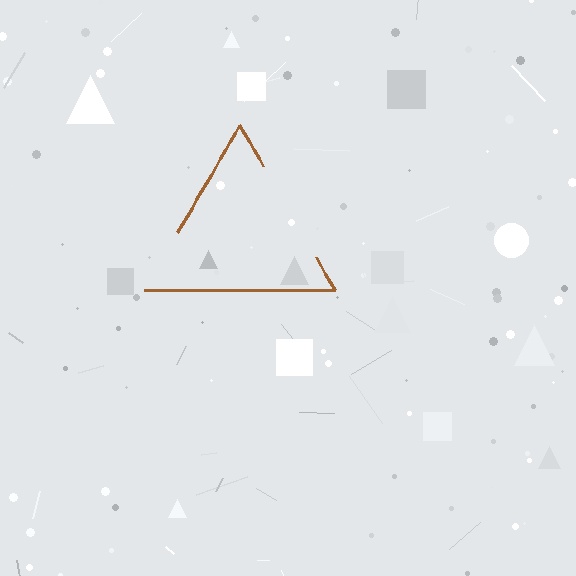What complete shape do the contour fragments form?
The contour fragments form a triangle.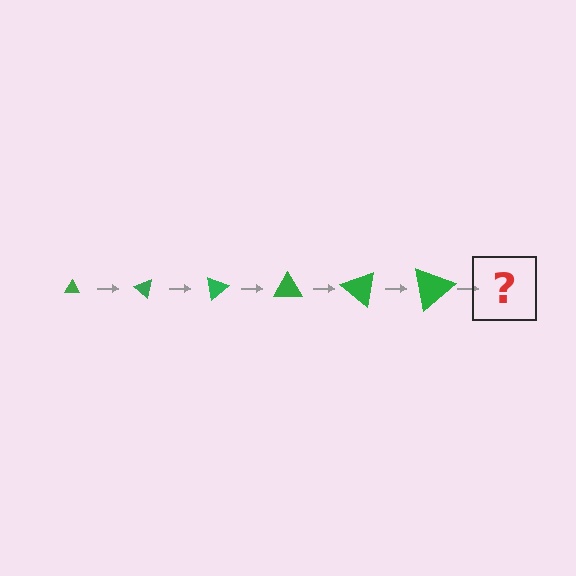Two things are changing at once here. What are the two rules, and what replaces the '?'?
The two rules are that the triangle grows larger each step and it rotates 40 degrees each step. The '?' should be a triangle, larger than the previous one and rotated 240 degrees from the start.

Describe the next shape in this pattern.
It should be a triangle, larger than the previous one and rotated 240 degrees from the start.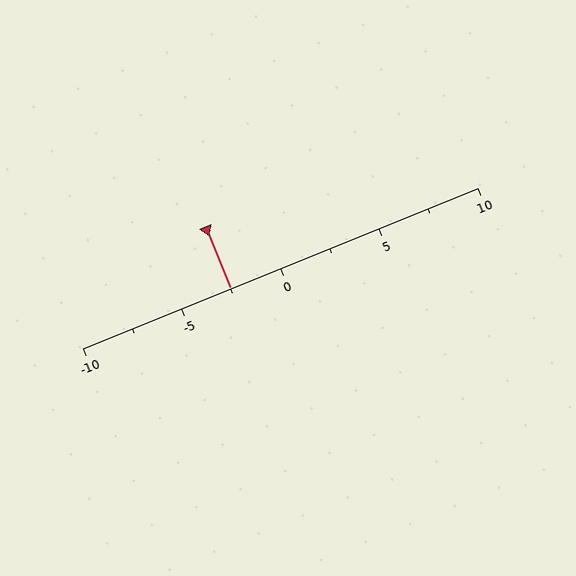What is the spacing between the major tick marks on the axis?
The major ticks are spaced 5 apart.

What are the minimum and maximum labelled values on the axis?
The axis runs from -10 to 10.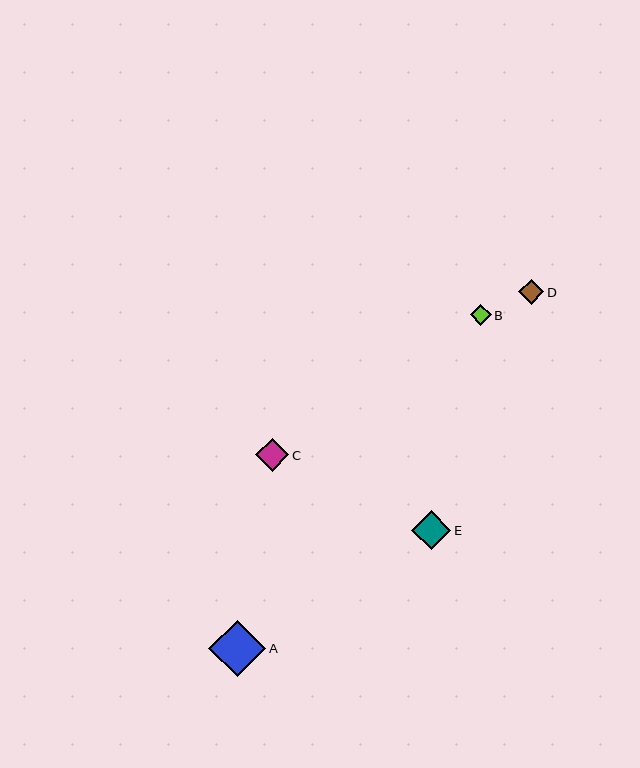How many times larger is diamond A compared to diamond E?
Diamond A is approximately 1.4 times the size of diamond E.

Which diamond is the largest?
Diamond A is the largest with a size of approximately 57 pixels.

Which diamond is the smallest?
Diamond B is the smallest with a size of approximately 21 pixels.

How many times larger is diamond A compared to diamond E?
Diamond A is approximately 1.4 times the size of diamond E.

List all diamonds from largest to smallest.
From largest to smallest: A, E, C, D, B.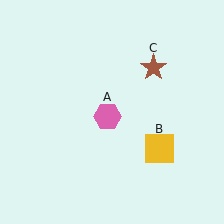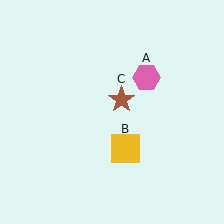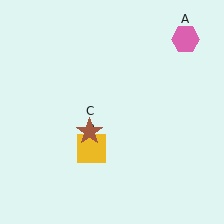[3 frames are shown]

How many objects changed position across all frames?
3 objects changed position: pink hexagon (object A), yellow square (object B), brown star (object C).